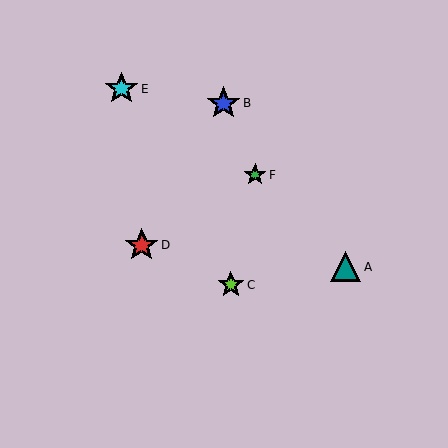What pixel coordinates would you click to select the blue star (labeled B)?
Click at (223, 103) to select the blue star B.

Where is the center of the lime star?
The center of the lime star is at (231, 285).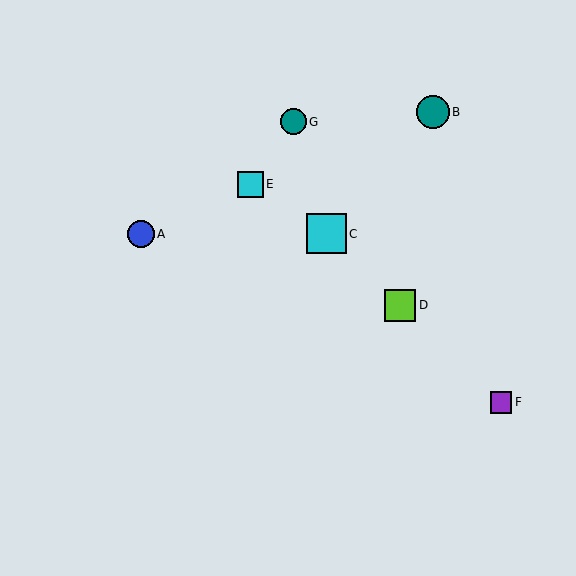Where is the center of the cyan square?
The center of the cyan square is at (250, 184).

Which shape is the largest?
The cyan square (labeled C) is the largest.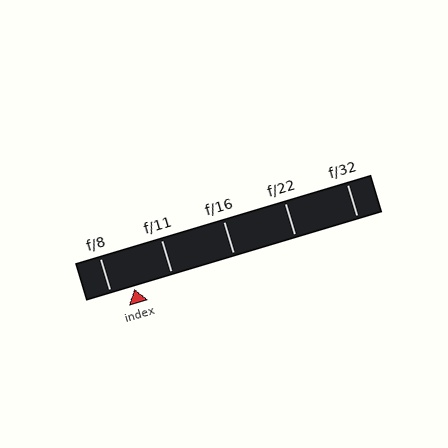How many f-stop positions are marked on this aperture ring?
There are 5 f-stop positions marked.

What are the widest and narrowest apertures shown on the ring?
The widest aperture shown is f/8 and the narrowest is f/32.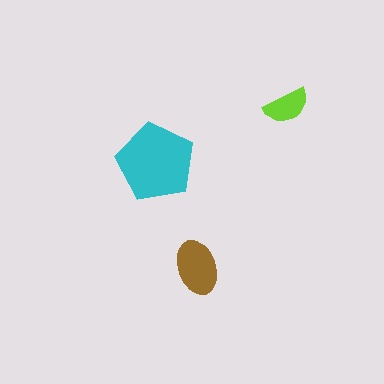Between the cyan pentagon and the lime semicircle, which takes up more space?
The cyan pentagon.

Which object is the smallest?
The lime semicircle.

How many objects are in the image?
There are 3 objects in the image.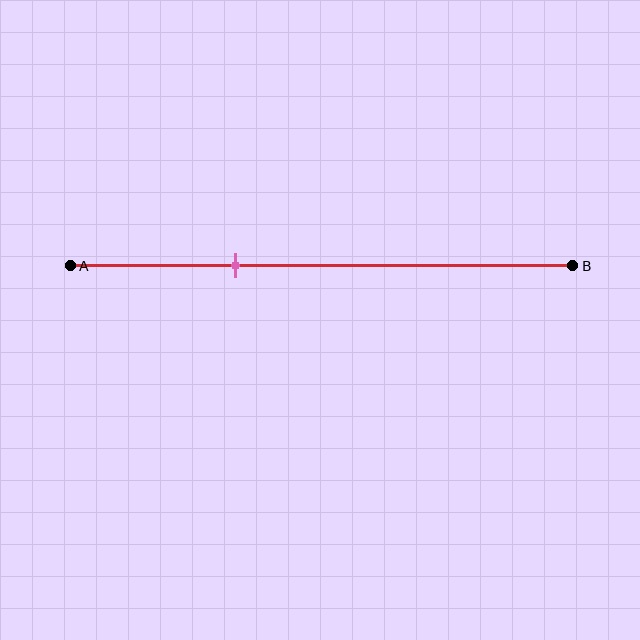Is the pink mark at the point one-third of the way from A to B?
Yes, the mark is approximately at the one-third point.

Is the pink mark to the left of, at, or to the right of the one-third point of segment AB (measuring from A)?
The pink mark is approximately at the one-third point of segment AB.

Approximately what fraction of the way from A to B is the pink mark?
The pink mark is approximately 35% of the way from A to B.